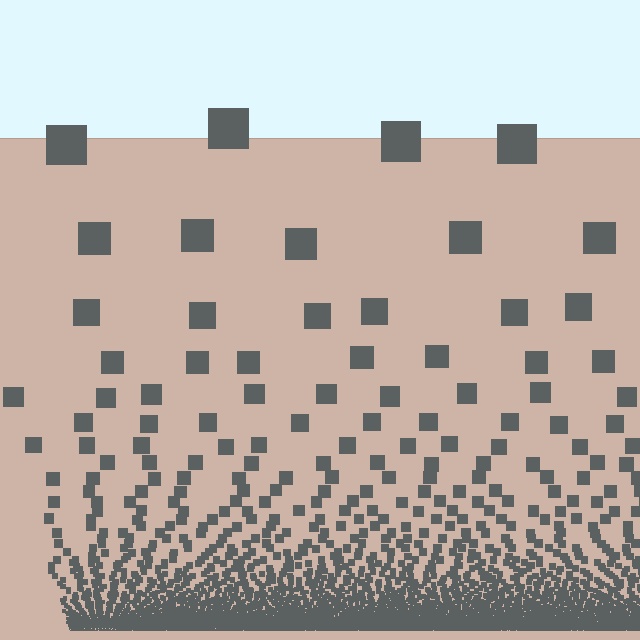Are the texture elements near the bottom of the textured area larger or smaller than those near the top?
Smaller. The gradient is inverted — elements near the bottom are smaller and denser.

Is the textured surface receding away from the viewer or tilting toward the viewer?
The surface appears to tilt toward the viewer. Texture elements get larger and sparser toward the top.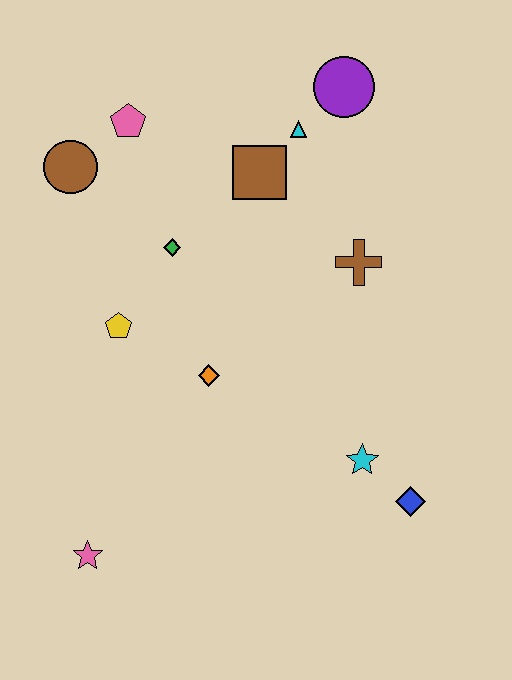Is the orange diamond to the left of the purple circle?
Yes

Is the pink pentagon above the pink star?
Yes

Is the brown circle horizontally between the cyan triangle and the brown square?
No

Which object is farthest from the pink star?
The purple circle is farthest from the pink star.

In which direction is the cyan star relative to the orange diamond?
The cyan star is to the right of the orange diamond.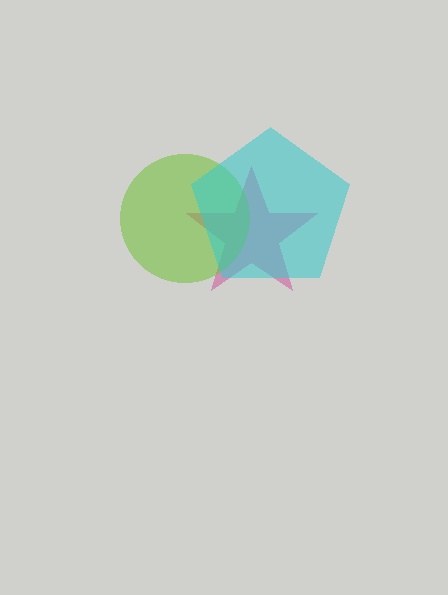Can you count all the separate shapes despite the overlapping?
Yes, there are 3 separate shapes.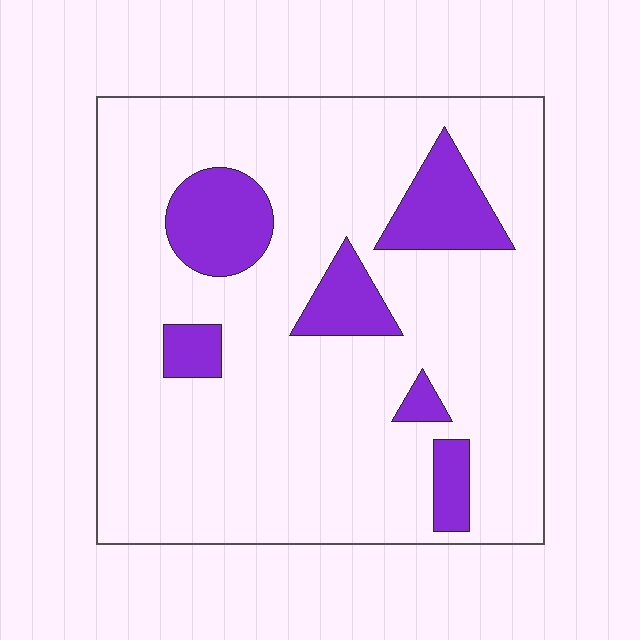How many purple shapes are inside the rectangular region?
6.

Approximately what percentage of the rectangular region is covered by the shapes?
Approximately 15%.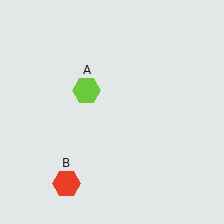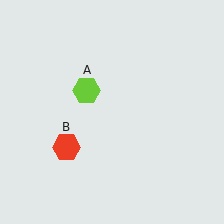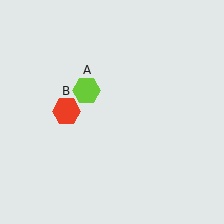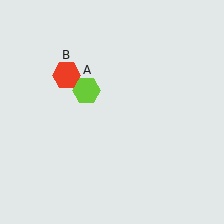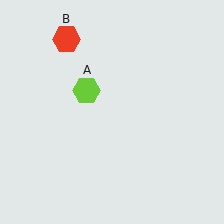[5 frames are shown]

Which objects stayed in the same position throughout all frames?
Lime hexagon (object A) remained stationary.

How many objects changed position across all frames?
1 object changed position: red hexagon (object B).